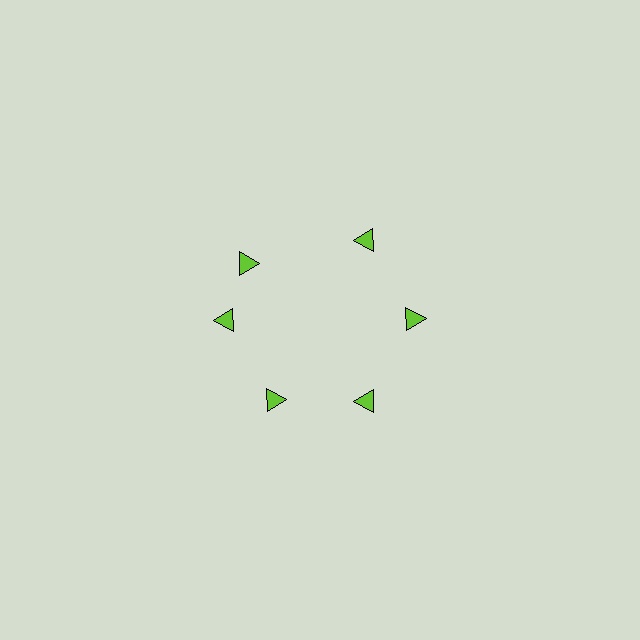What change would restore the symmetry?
The symmetry would be restored by rotating it back into even spacing with its neighbors so that all 6 triangles sit at equal angles and equal distance from the center.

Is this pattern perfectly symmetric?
No. The 6 lime triangles are arranged in a ring, but one element near the 11 o'clock position is rotated out of alignment along the ring, breaking the 6-fold rotational symmetry.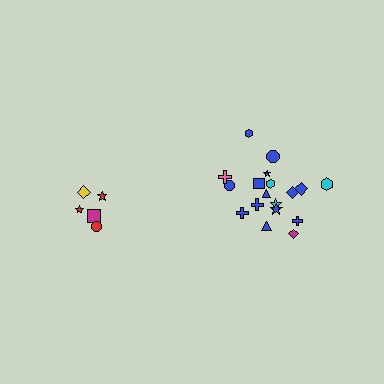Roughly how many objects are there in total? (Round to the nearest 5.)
Roughly 25 objects in total.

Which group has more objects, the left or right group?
The right group.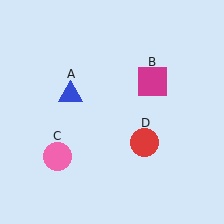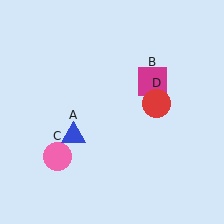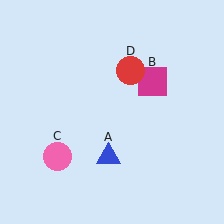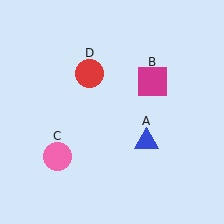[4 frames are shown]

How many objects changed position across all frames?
2 objects changed position: blue triangle (object A), red circle (object D).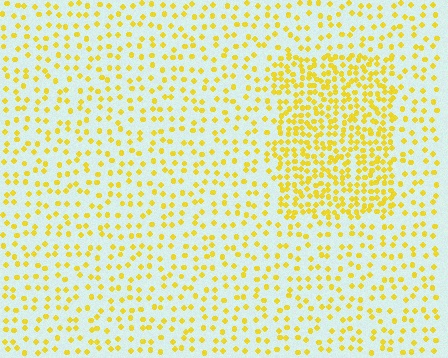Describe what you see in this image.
The image contains small yellow elements arranged at two different densities. A rectangle-shaped region is visible where the elements are more densely packed than the surrounding area.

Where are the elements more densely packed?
The elements are more densely packed inside the rectangle boundary.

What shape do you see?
I see a rectangle.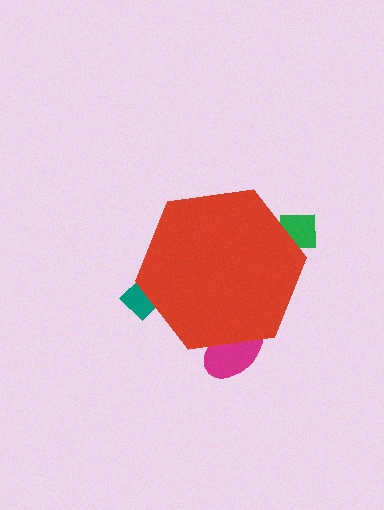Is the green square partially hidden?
Yes, the green square is partially hidden behind the red hexagon.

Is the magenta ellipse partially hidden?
Yes, the magenta ellipse is partially hidden behind the red hexagon.